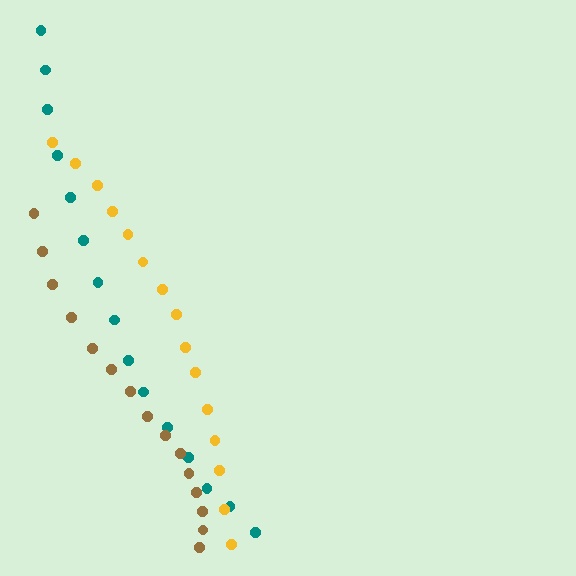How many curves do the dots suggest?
There are 3 distinct paths.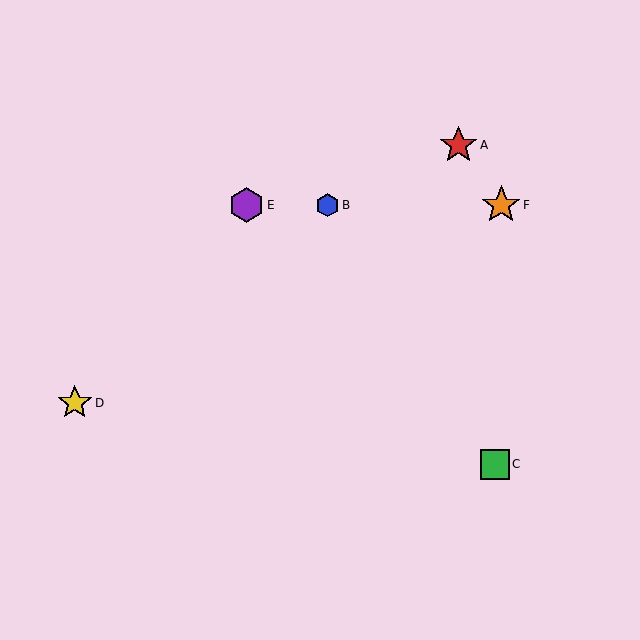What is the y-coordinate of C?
Object C is at y≈464.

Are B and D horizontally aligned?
No, B is at y≈205 and D is at y≈403.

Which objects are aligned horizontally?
Objects B, E, F are aligned horizontally.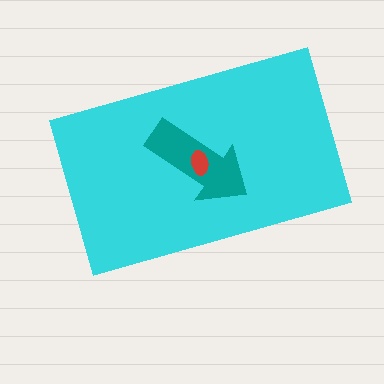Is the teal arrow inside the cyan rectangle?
Yes.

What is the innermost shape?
The red ellipse.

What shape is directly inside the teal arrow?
The red ellipse.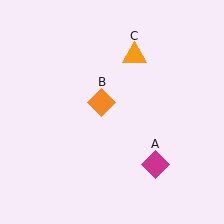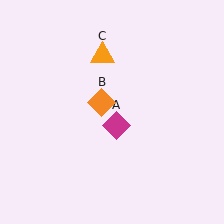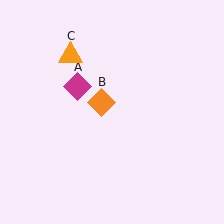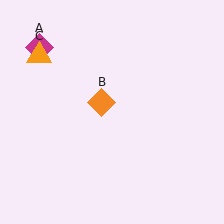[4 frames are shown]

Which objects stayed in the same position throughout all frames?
Orange diamond (object B) remained stationary.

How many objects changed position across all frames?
2 objects changed position: magenta diamond (object A), orange triangle (object C).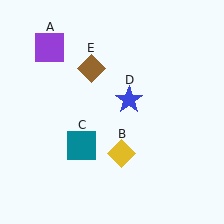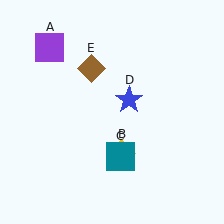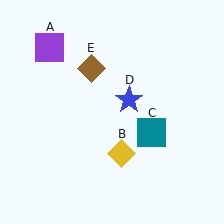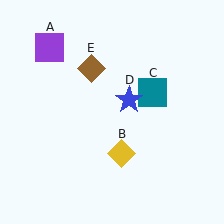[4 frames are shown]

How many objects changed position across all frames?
1 object changed position: teal square (object C).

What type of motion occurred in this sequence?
The teal square (object C) rotated counterclockwise around the center of the scene.